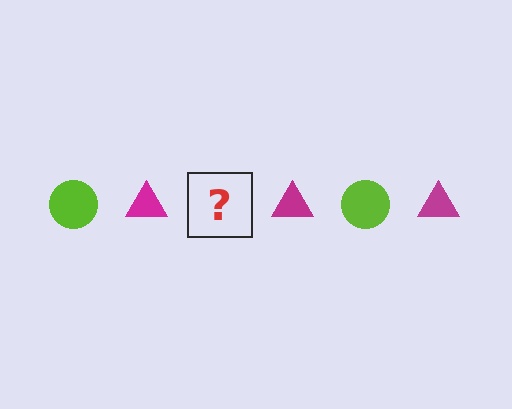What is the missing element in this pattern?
The missing element is a lime circle.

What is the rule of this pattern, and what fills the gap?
The rule is that the pattern alternates between lime circle and magenta triangle. The gap should be filled with a lime circle.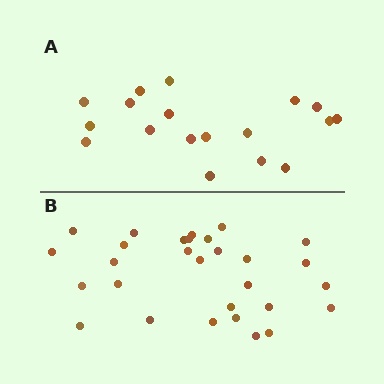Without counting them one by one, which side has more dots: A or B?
Region B (the bottom region) has more dots.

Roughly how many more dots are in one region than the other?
Region B has roughly 12 or so more dots than region A.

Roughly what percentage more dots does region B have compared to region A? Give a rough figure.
About 60% more.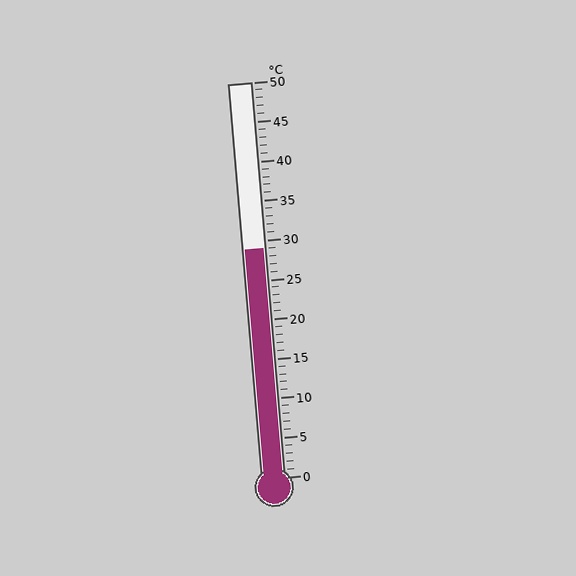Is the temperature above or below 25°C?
The temperature is above 25°C.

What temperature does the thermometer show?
The thermometer shows approximately 29°C.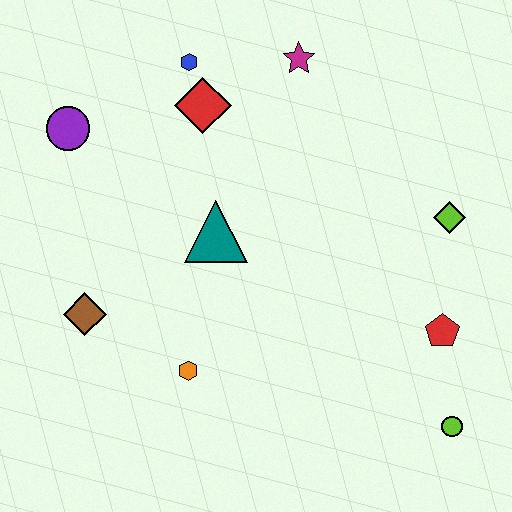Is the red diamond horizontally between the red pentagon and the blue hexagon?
Yes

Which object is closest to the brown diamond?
The orange hexagon is closest to the brown diamond.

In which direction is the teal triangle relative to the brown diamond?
The teal triangle is to the right of the brown diamond.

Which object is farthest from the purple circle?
The lime circle is farthest from the purple circle.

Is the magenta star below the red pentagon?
No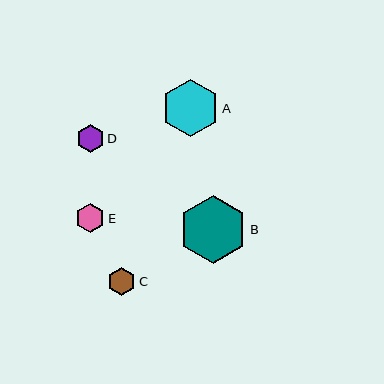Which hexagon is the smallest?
Hexagon D is the smallest with a size of approximately 28 pixels.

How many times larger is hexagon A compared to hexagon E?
Hexagon A is approximately 2.0 times the size of hexagon E.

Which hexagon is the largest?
Hexagon B is the largest with a size of approximately 68 pixels.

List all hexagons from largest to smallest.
From largest to smallest: B, A, E, C, D.